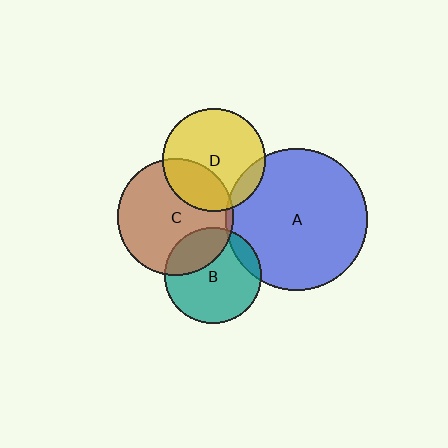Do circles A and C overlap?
Yes.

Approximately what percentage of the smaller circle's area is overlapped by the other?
Approximately 5%.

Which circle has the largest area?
Circle A (blue).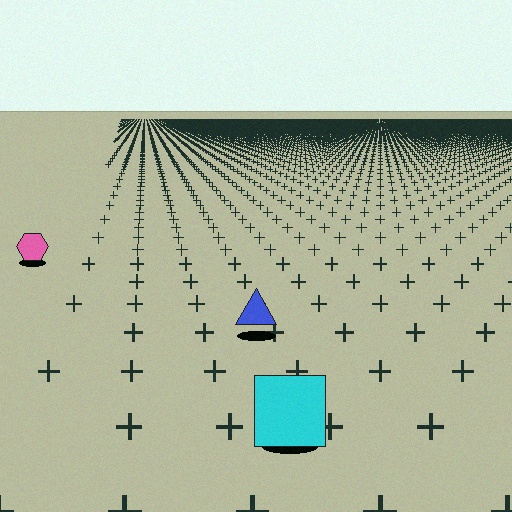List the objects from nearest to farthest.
From nearest to farthest: the cyan square, the blue triangle, the pink hexagon.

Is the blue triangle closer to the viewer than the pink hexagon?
Yes. The blue triangle is closer — you can tell from the texture gradient: the ground texture is coarser near it.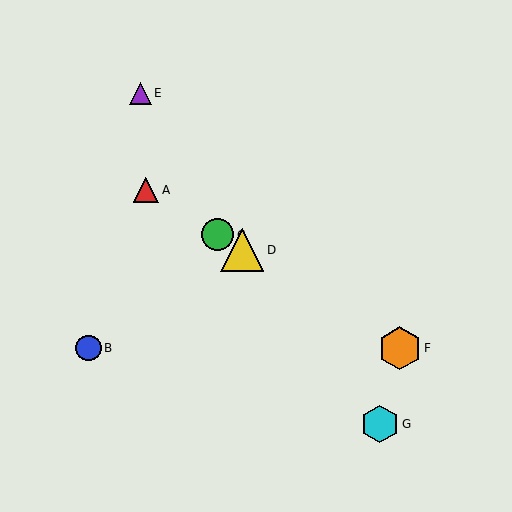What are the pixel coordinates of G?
Object G is at (380, 424).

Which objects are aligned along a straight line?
Objects A, C, D, F are aligned along a straight line.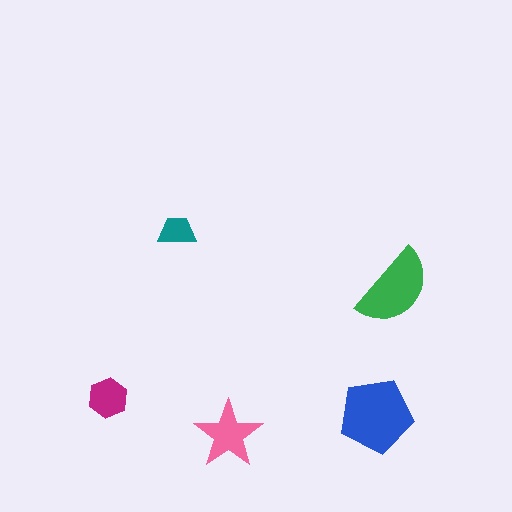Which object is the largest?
The blue pentagon.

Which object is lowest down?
The pink star is bottommost.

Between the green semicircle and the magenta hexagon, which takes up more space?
The green semicircle.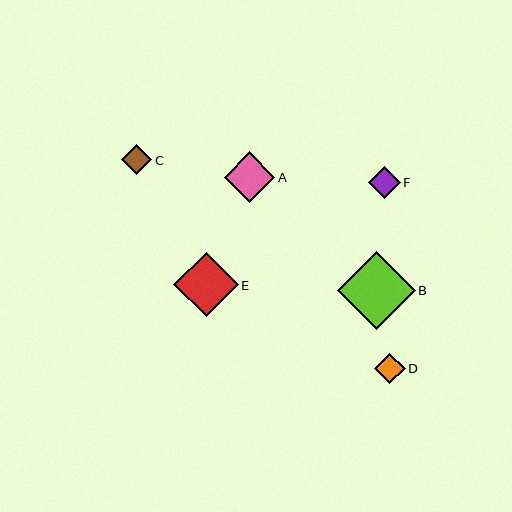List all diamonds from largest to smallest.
From largest to smallest: B, E, A, F, D, C.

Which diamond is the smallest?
Diamond C is the smallest with a size of approximately 30 pixels.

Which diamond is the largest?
Diamond B is the largest with a size of approximately 78 pixels.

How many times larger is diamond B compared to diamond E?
Diamond B is approximately 1.2 times the size of diamond E.